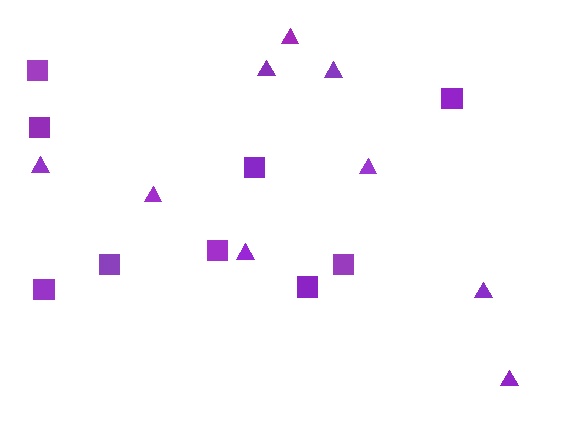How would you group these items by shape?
There are 2 groups: one group of triangles (9) and one group of squares (9).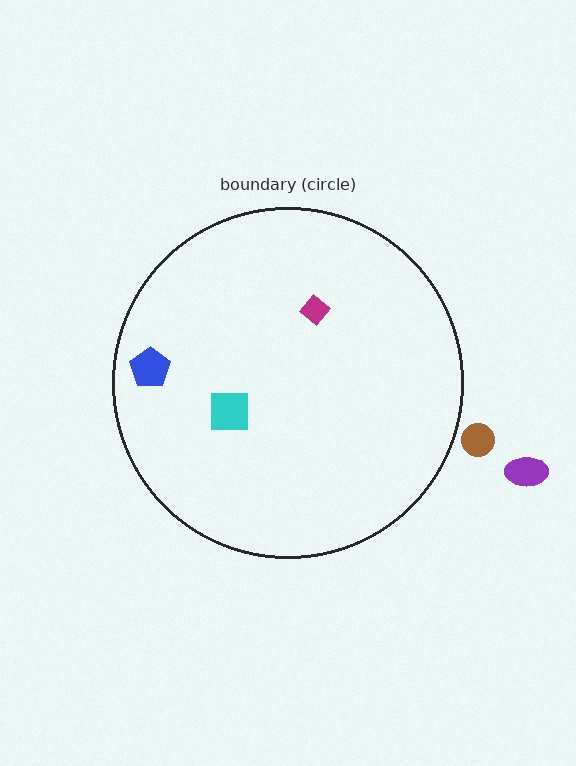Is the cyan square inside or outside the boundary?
Inside.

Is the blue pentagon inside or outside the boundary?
Inside.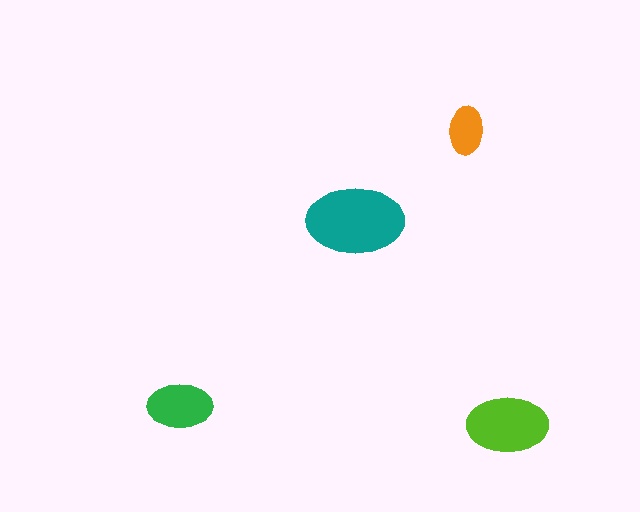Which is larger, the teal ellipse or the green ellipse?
The teal one.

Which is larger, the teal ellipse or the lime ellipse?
The teal one.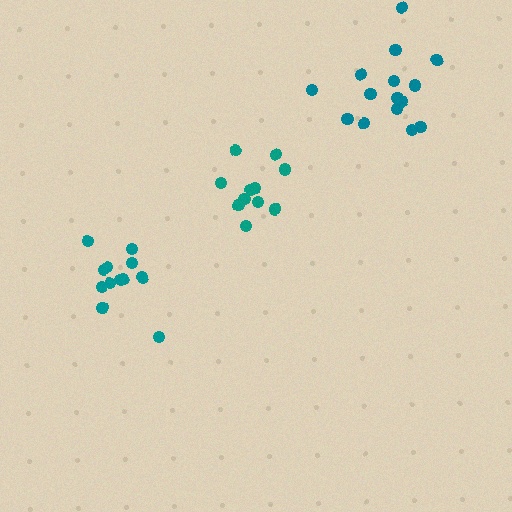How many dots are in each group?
Group 1: 11 dots, Group 2: 12 dots, Group 3: 15 dots (38 total).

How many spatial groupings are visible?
There are 3 spatial groupings.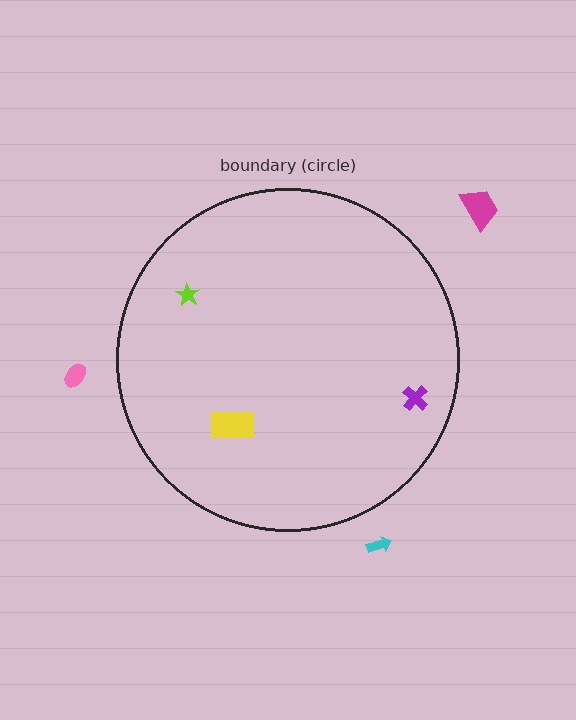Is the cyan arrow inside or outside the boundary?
Outside.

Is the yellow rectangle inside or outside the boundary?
Inside.